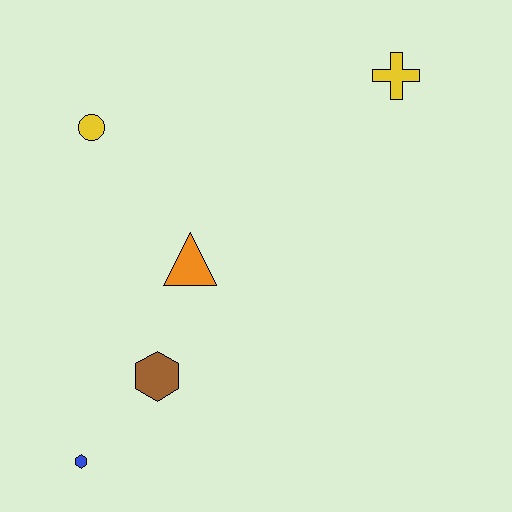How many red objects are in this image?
There are no red objects.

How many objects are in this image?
There are 5 objects.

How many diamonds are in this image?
There are no diamonds.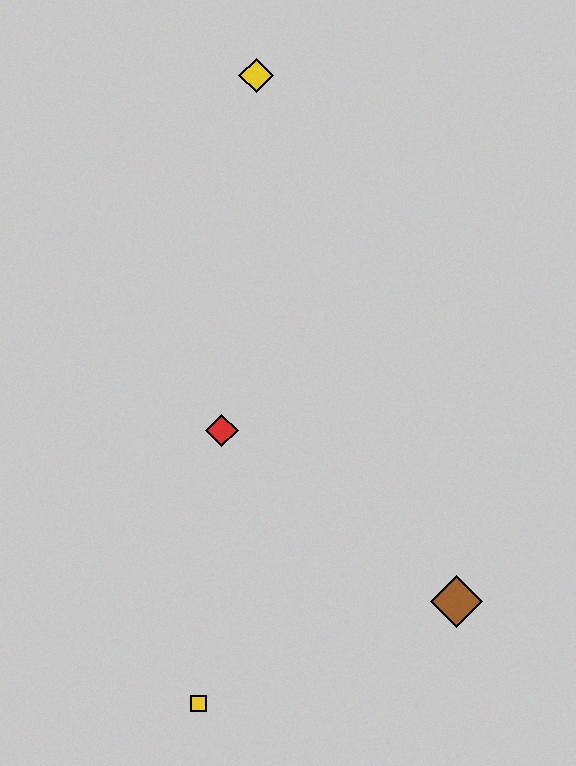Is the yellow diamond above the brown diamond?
Yes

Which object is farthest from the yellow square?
The yellow diamond is farthest from the yellow square.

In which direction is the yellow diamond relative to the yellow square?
The yellow diamond is above the yellow square.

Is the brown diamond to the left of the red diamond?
No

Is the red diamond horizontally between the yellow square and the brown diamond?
Yes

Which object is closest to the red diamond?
The yellow square is closest to the red diamond.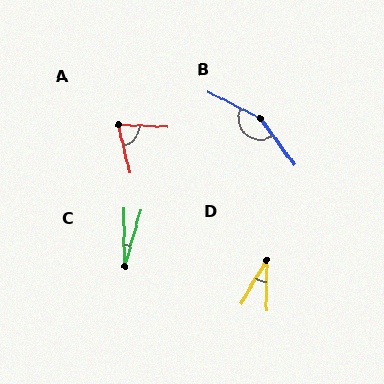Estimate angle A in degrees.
Approximately 73 degrees.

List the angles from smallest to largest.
C (17°), D (30°), A (73°), B (153°).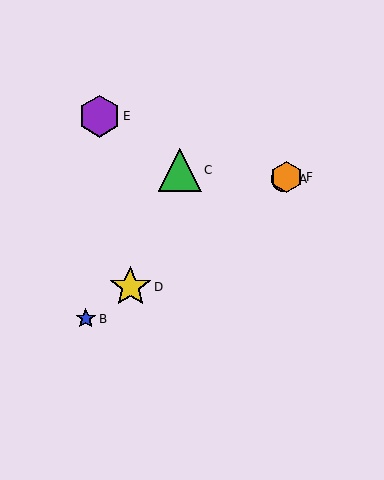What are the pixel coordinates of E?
Object E is at (100, 116).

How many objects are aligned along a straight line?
4 objects (A, B, D, F) are aligned along a straight line.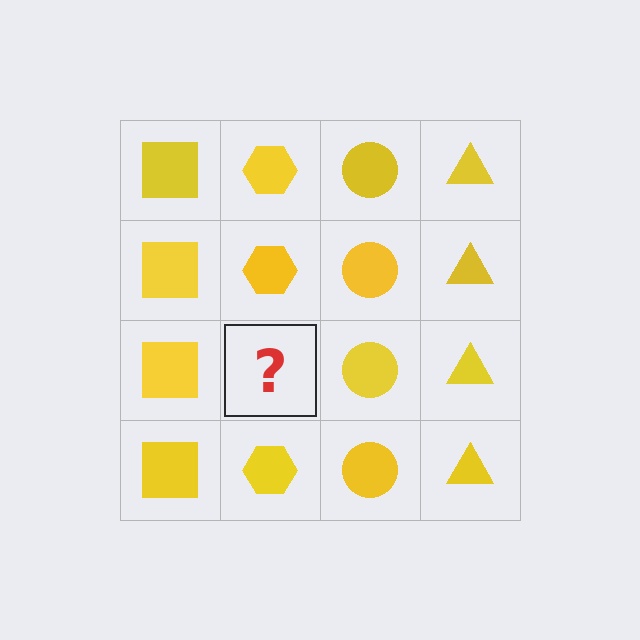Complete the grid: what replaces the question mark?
The question mark should be replaced with a yellow hexagon.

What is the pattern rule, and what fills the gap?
The rule is that each column has a consistent shape. The gap should be filled with a yellow hexagon.